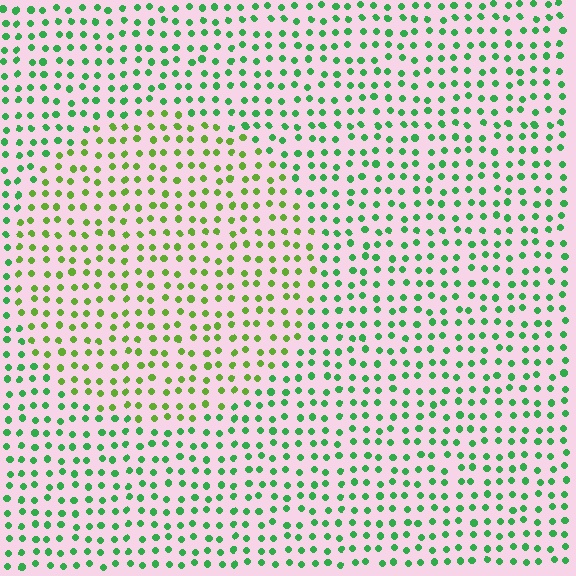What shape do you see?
I see a circle.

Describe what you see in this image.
The image is filled with small green elements in a uniform arrangement. A circle-shaped region is visible where the elements are tinted to a slightly different hue, forming a subtle color boundary.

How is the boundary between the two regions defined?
The boundary is defined purely by a slight shift in hue (about 36 degrees). Spacing, size, and orientation are identical on both sides.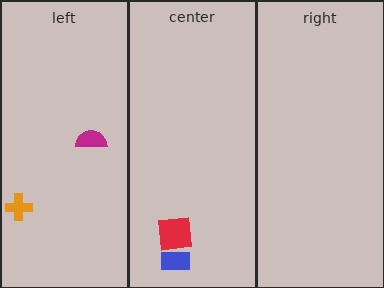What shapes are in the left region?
The magenta semicircle, the orange cross.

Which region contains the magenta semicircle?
The left region.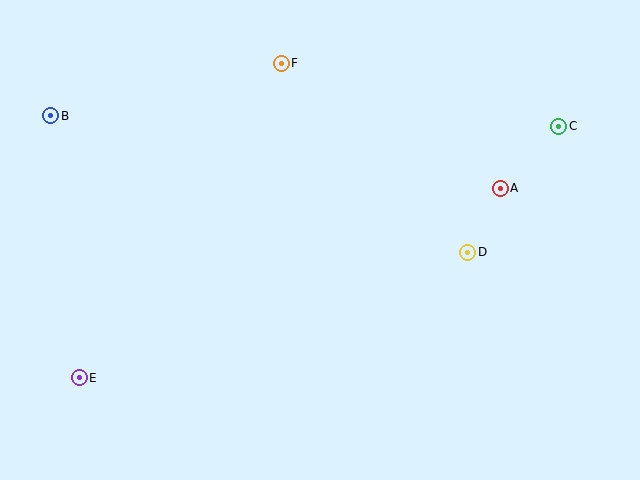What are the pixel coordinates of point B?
Point B is at (51, 116).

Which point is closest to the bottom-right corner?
Point D is closest to the bottom-right corner.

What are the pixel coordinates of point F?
Point F is at (281, 63).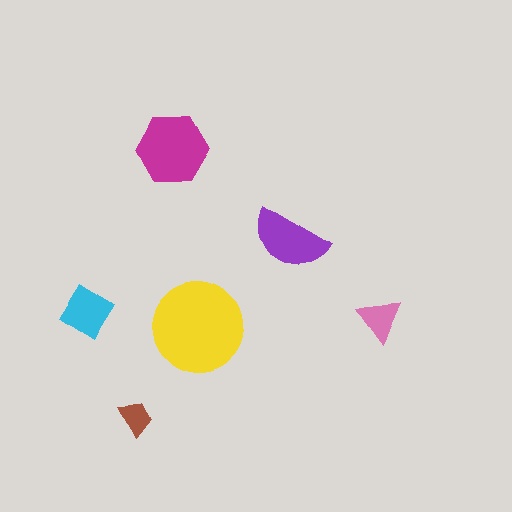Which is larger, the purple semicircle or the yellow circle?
The yellow circle.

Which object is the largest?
The yellow circle.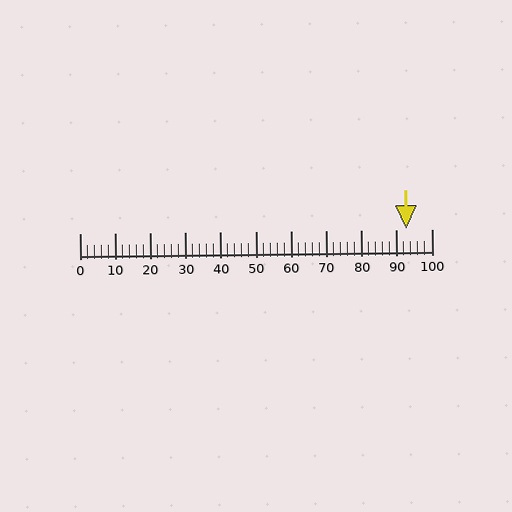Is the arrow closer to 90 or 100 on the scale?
The arrow is closer to 90.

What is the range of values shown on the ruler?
The ruler shows values from 0 to 100.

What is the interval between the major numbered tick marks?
The major tick marks are spaced 10 units apart.